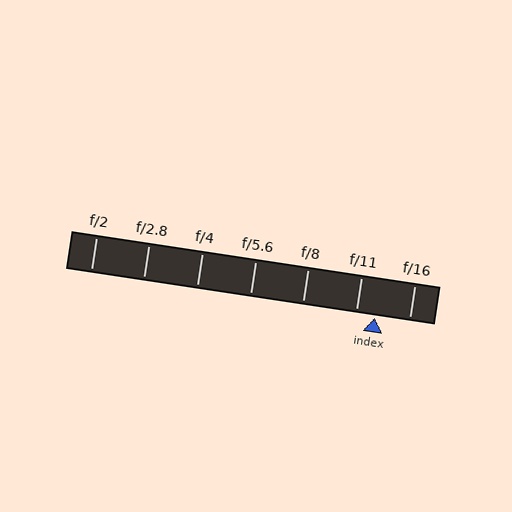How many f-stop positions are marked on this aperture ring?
There are 7 f-stop positions marked.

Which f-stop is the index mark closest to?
The index mark is closest to f/11.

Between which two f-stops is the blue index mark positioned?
The index mark is between f/11 and f/16.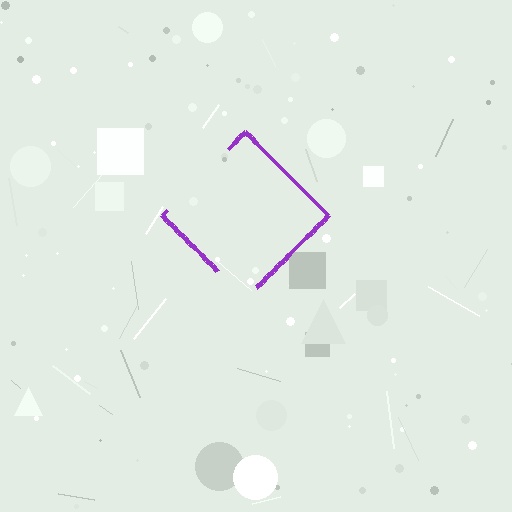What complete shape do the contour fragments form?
The contour fragments form a diamond.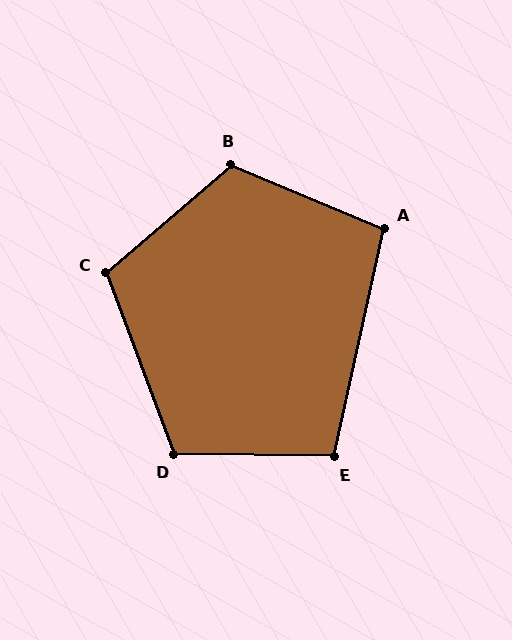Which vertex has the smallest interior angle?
A, at approximately 101 degrees.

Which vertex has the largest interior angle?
B, at approximately 117 degrees.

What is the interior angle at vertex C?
Approximately 110 degrees (obtuse).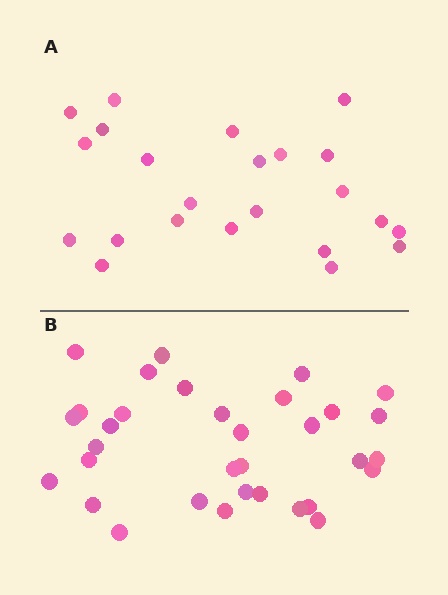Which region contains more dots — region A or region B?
Region B (the bottom region) has more dots.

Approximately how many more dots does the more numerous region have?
Region B has roughly 10 or so more dots than region A.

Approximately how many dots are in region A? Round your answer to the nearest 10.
About 20 dots. (The exact count is 23, which rounds to 20.)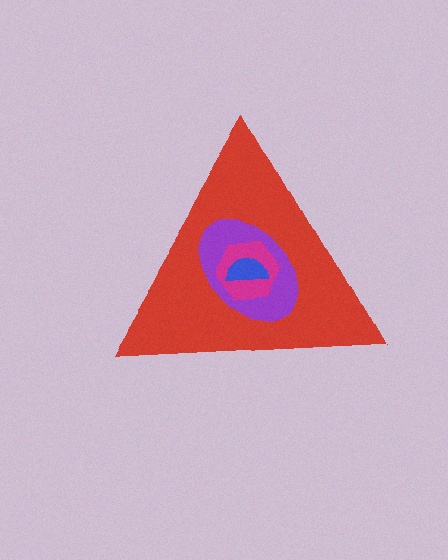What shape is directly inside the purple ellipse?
The magenta hexagon.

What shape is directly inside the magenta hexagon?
The blue semicircle.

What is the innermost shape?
The blue semicircle.